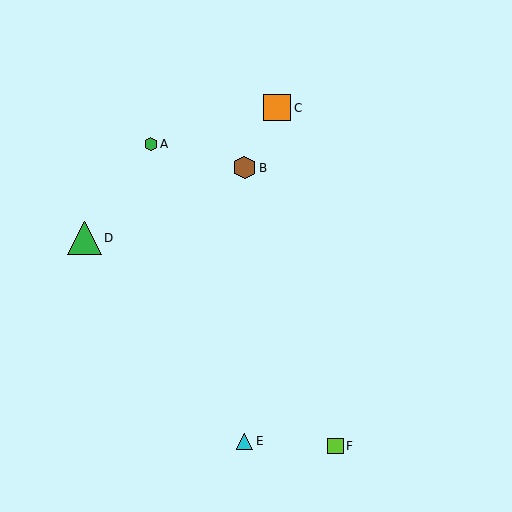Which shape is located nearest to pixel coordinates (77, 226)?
The green triangle (labeled D) at (85, 238) is nearest to that location.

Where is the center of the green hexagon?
The center of the green hexagon is at (151, 144).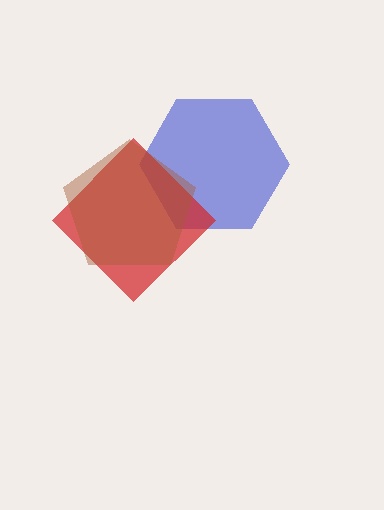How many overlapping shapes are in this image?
There are 3 overlapping shapes in the image.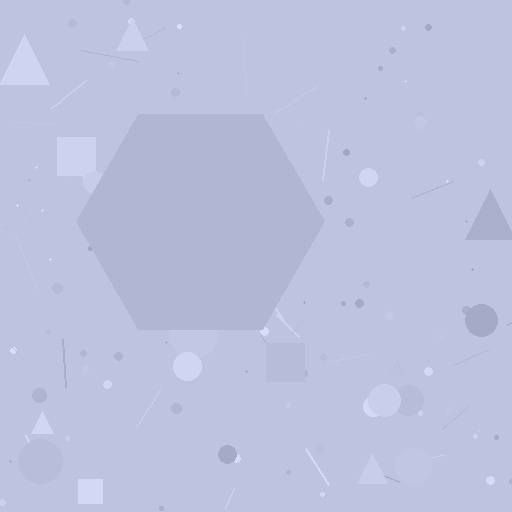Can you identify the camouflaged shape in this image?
The camouflaged shape is a hexagon.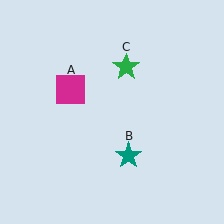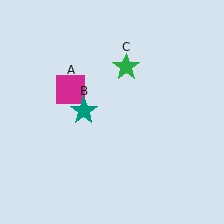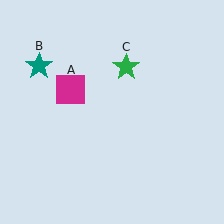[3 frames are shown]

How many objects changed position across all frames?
1 object changed position: teal star (object B).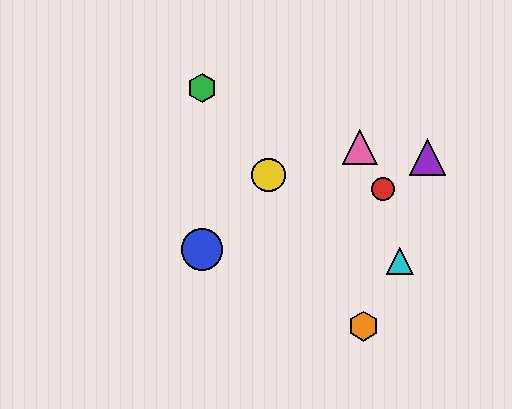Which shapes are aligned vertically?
The blue circle, the green hexagon are aligned vertically.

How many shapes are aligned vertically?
2 shapes (the blue circle, the green hexagon) are aligned vertically.